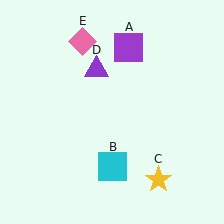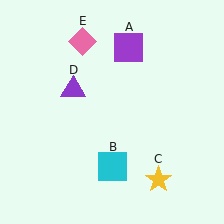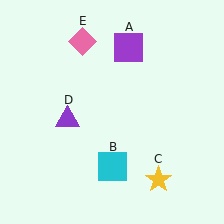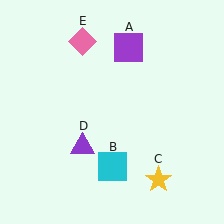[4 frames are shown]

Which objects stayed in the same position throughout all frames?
Purple square (object A) and cyan square (object B) and yellow star (object C) and pink diamond (object E) remained stationary.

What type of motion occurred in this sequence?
The purple triangle (object D) rotated counterclockwise around the center of the scene.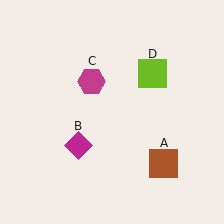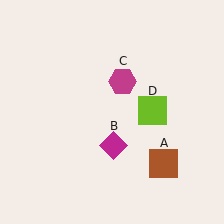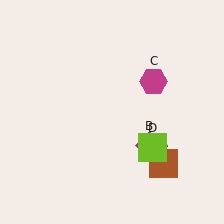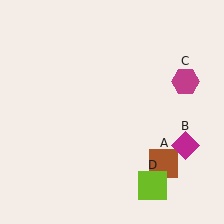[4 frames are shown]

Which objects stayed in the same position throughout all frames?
Brown square (object A) remained stationary.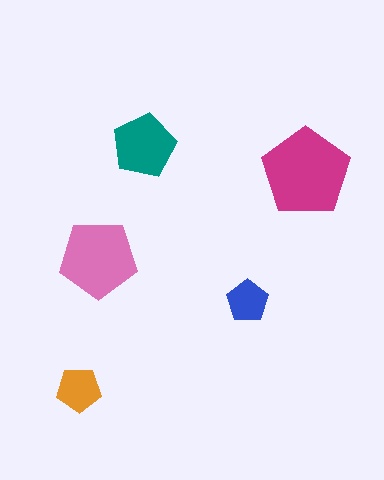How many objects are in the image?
There are 5 objects in the image.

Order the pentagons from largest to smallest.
the magenta one, the pink one, the teal one, the orange one, the blue one.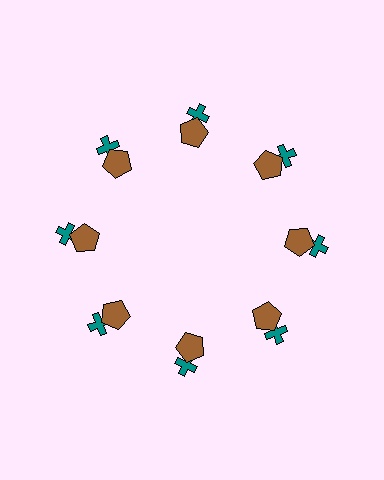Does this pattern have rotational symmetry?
Yes, this pattern has 8-fold rotational symmetry. It looks the same after rotating 45 degrees around the center.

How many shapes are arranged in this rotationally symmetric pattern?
There are 16 shapes, arranged in 8 groups of 2.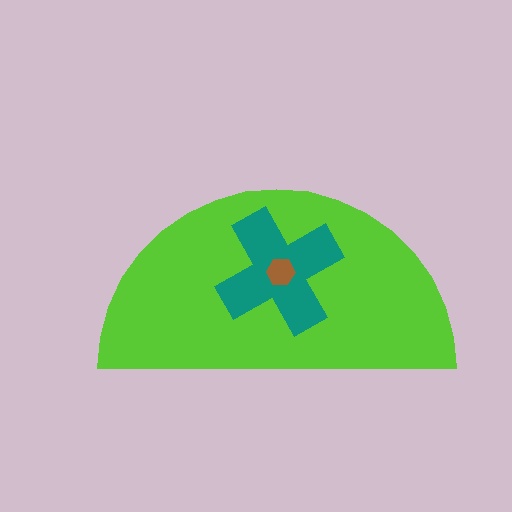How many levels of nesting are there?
3.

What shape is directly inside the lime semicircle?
The teal cross.